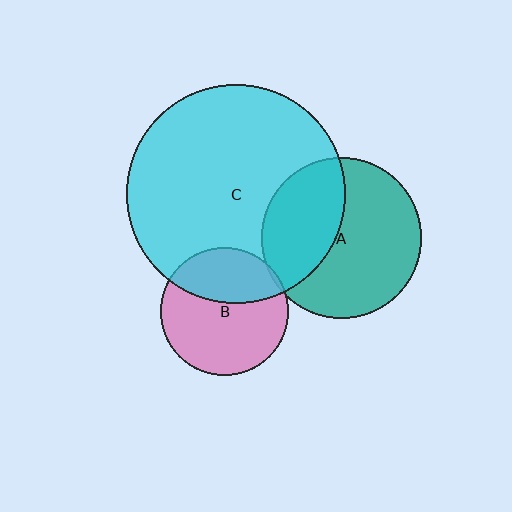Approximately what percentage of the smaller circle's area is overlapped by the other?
Approximately 40%.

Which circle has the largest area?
Circle C (cyan).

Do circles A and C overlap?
Yes.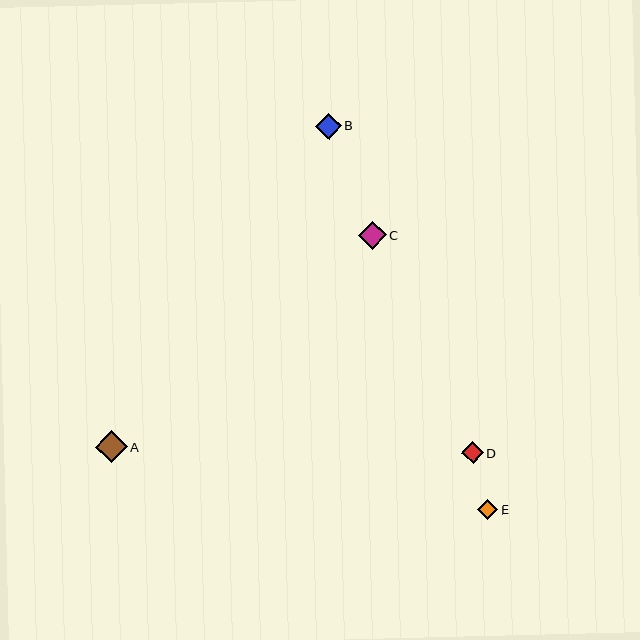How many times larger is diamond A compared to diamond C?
Diamond A is approximately 1.1 times the size of diamond C.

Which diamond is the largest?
Diamond A is the largest with a size of approximately 32 pixels.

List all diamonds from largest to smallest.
From largest to smallest: A, C, B, D, E.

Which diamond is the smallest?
Diamond E is the smallest with a size of approximately 20 pixels.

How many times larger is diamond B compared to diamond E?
Diamond B is approximately 1.3 times the size of diamond E.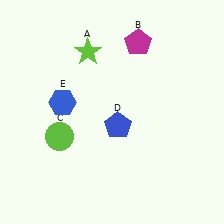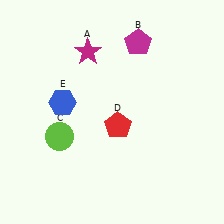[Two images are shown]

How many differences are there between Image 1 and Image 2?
There are 2 differences between the two images.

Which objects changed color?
A changed from lime to magenta. D changed from blue to red.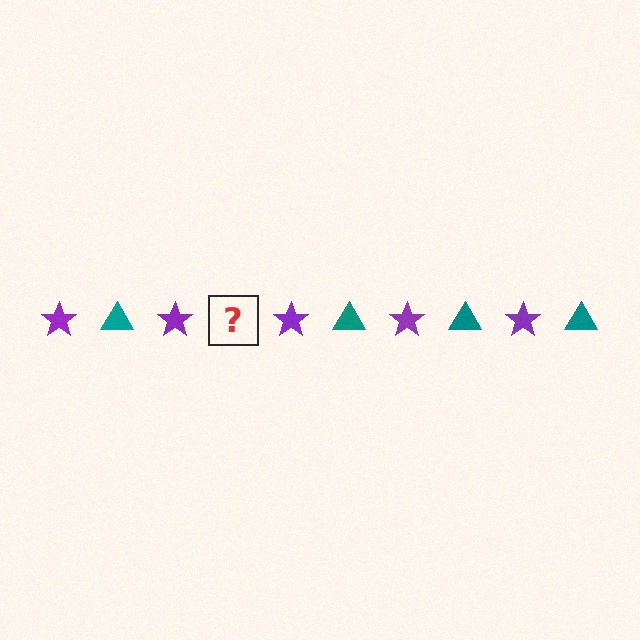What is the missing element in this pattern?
The missing element is a teal triangle.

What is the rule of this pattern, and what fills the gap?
The rule is that the pattern alternates between purple star and teal triangle. The gap should be filled with a teal triangle.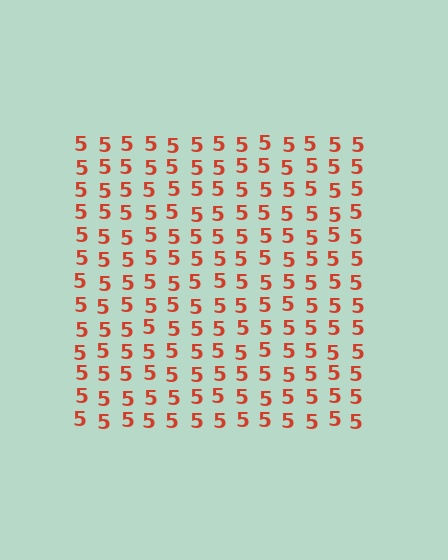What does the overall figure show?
The overall figure shows a square.